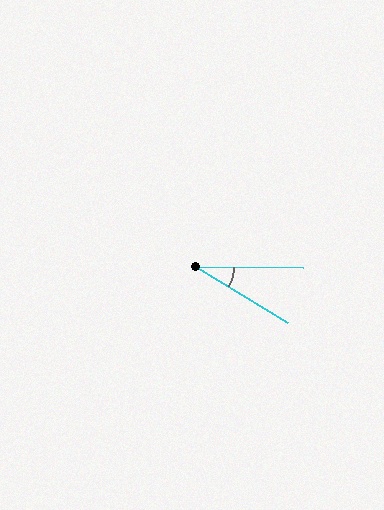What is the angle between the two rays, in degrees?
Approximately 31 degrees.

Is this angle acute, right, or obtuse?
It is acute.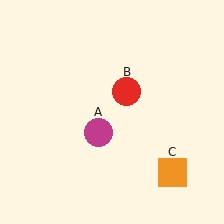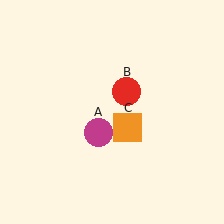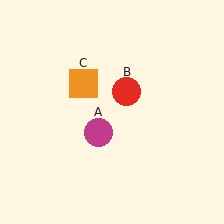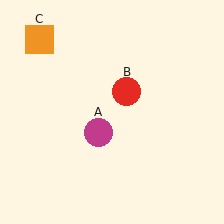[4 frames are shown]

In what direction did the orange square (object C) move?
The orange square (object C) moved up and to the left.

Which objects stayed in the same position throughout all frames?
Magenta circle (object A) and red circle (object B) remained stationary.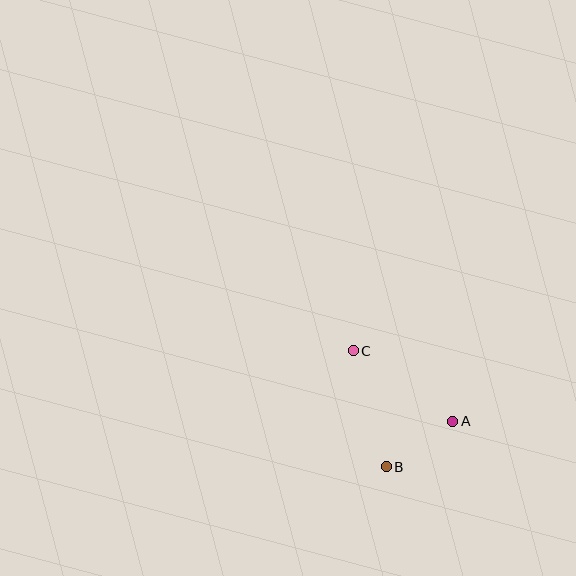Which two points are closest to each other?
Points A and B are closest to each other.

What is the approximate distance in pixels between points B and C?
The distance between B and C is approximately 120 pixels.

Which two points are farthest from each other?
Points A and C are farthest from each other.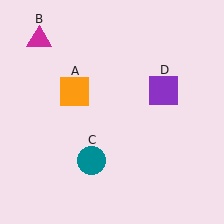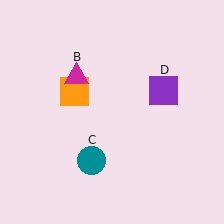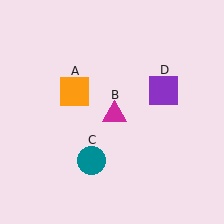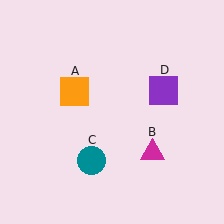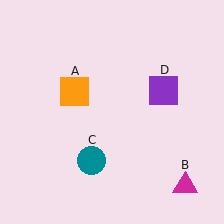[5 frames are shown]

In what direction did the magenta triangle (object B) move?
The magenta triangle (object B) moved down and to the right.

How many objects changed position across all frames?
1 object changed position: magenta triangle (object B).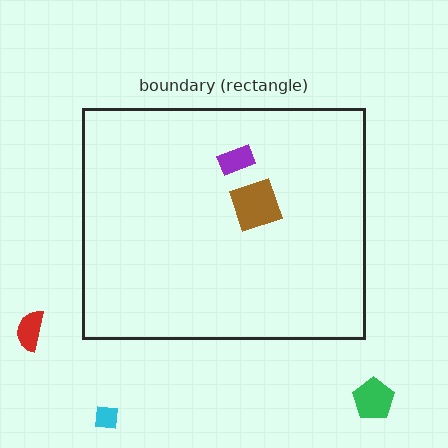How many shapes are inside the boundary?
2 inside, 3 outside.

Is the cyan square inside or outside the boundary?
Outside.